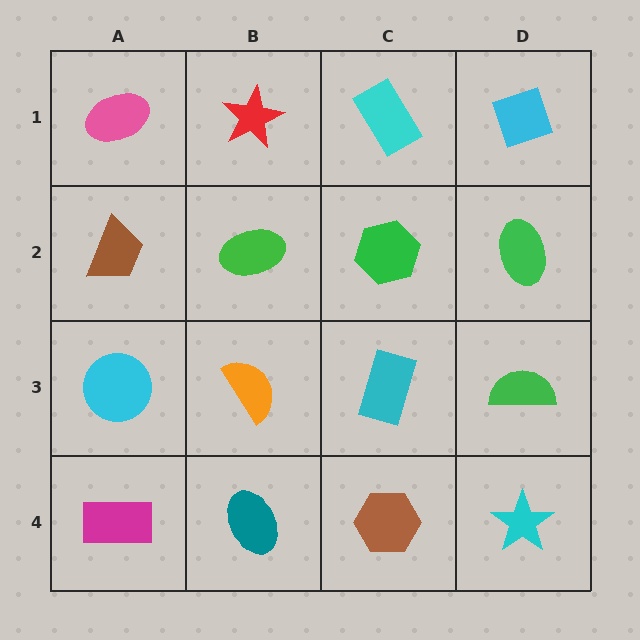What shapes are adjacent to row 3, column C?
A green hexagon (row 2, column C), a brown hexagon (row 4, column C), an orange semicircle (row 3, column B), a green semicircle (row 3, column D).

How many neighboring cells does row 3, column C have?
4.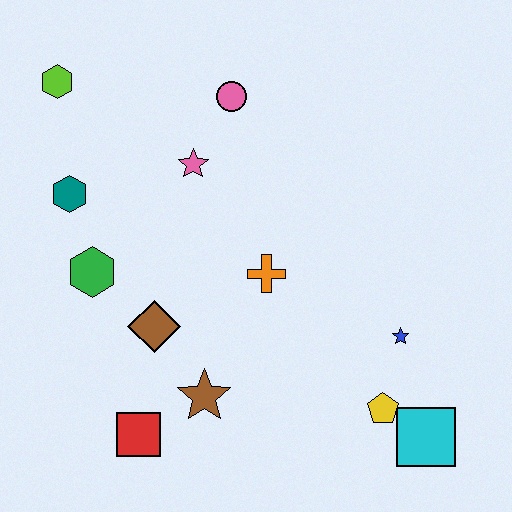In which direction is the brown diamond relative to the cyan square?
The brown diamond is to the left of the cyan square.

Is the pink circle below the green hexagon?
No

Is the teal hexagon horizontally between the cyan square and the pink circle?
No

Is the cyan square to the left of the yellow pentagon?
No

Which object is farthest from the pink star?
The cyan square is farthest from the pink star.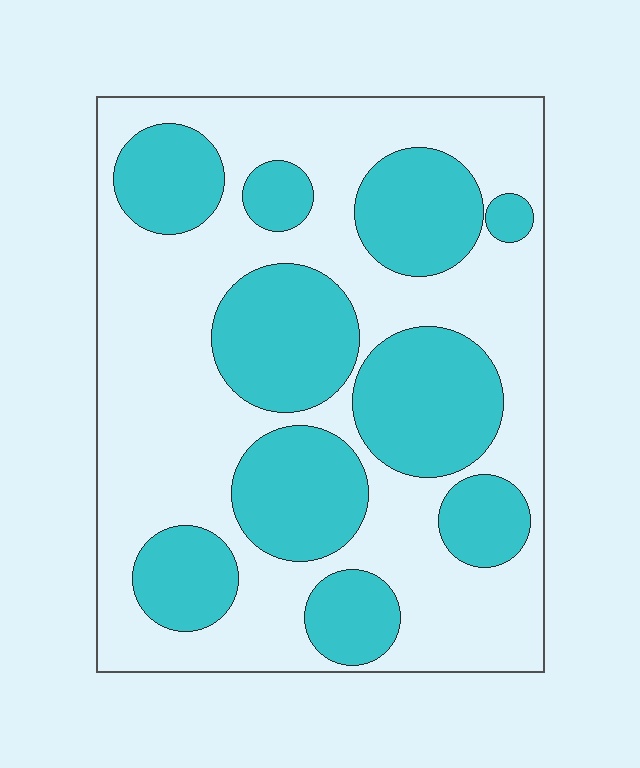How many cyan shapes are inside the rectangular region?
10.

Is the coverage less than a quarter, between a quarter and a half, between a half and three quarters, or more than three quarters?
Between a quarter and a half.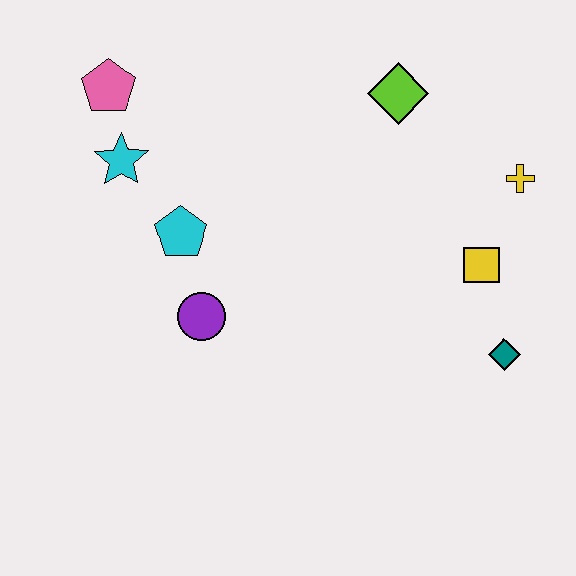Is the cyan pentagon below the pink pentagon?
Yes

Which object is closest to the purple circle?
The cyan pentagon is closest to the purple circle.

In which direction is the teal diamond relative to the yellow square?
The teal diamond is below the yellow square.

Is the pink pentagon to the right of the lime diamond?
No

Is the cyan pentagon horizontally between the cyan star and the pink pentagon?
No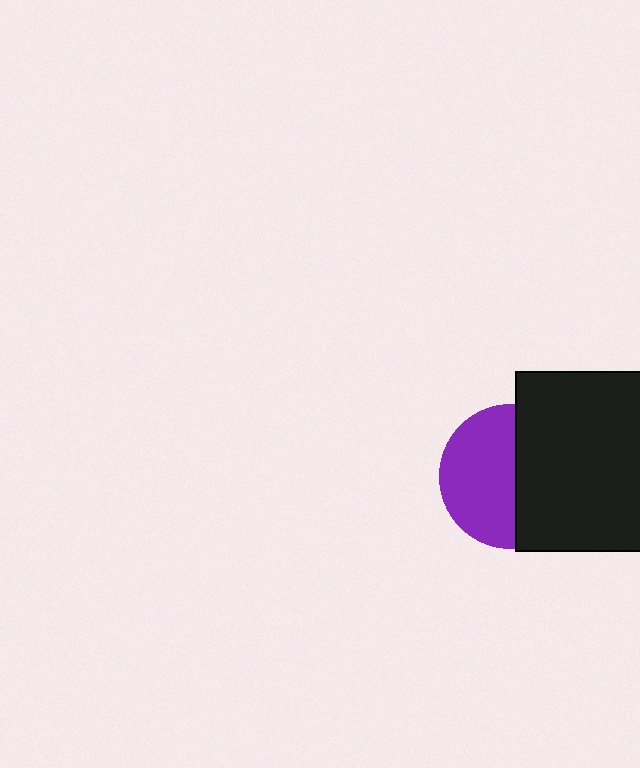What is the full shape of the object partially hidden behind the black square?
The partially hidden object is a purple circle.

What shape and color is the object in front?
The object in front is a black square.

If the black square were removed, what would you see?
You would see the complete purple circle.